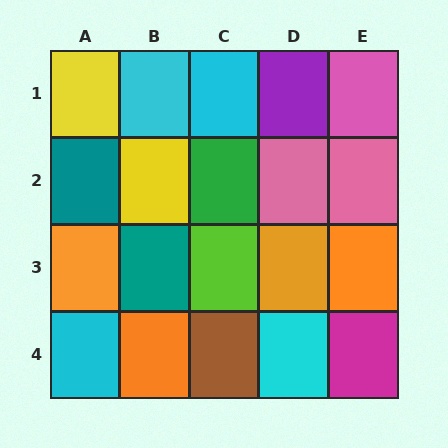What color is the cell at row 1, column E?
Pink.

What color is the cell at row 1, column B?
Cyan.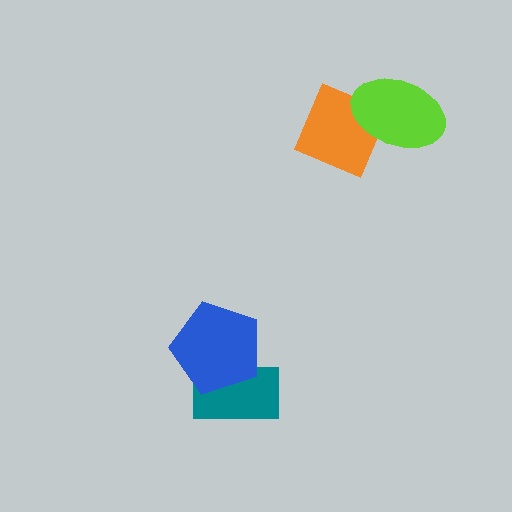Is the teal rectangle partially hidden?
Yes, it is partially covered by another shape.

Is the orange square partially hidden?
Yes, it is partially covered by another shape.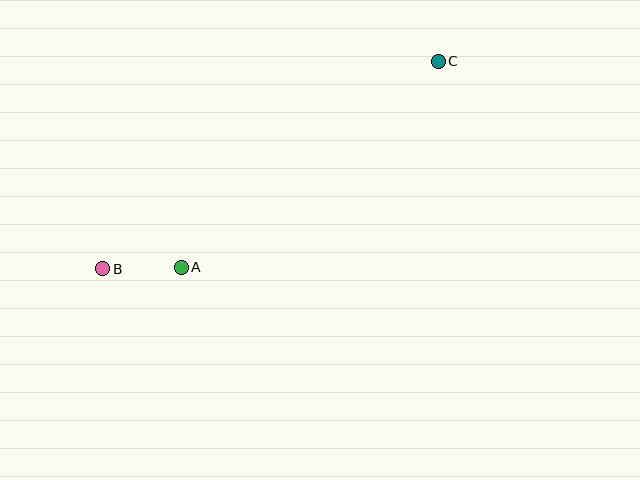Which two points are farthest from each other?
Points B and C are farthest from each other.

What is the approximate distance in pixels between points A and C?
The distance between A and C is approximately 329 pixels.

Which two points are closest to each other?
Points A and B are closest to each other.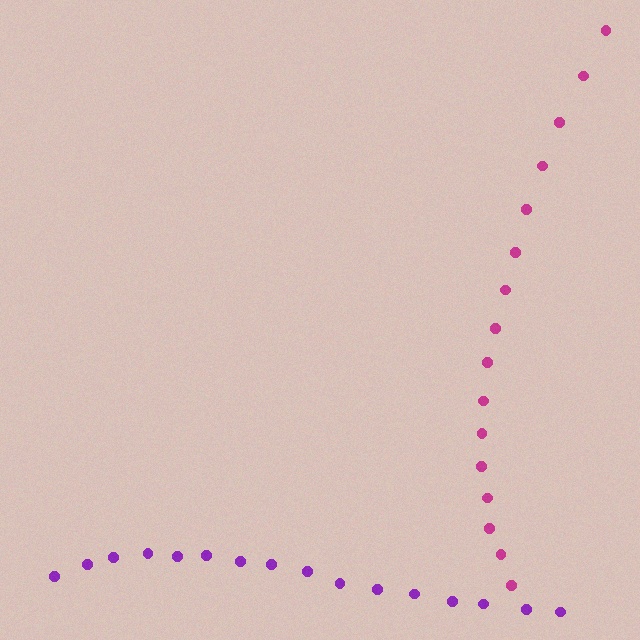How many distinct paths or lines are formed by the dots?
There are 2 distinct paths.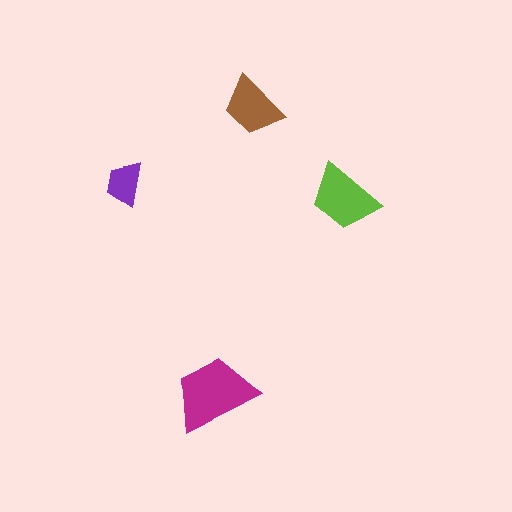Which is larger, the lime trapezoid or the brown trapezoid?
The lime one.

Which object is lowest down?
The magenta trapezoid is bottommost.